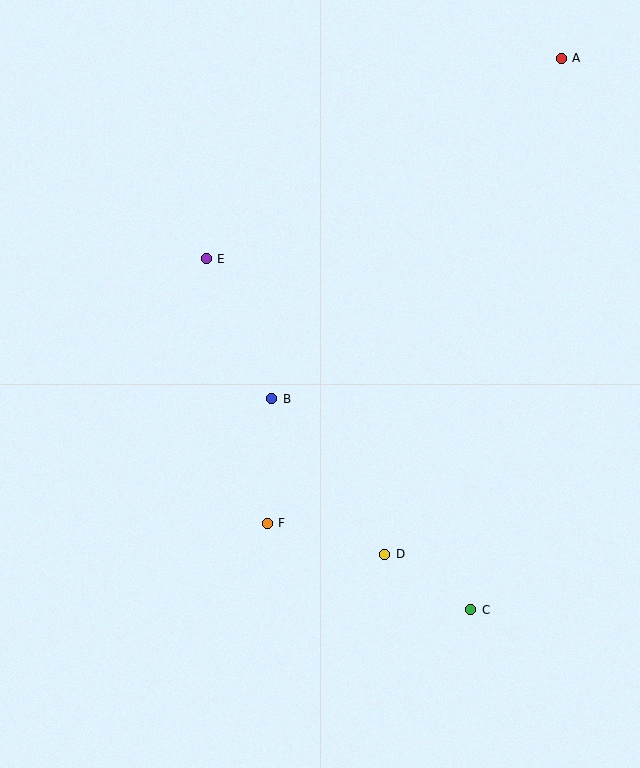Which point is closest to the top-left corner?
Point E is closest to the top-left corner.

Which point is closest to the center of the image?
Point B at (272, 399) is closest to the center.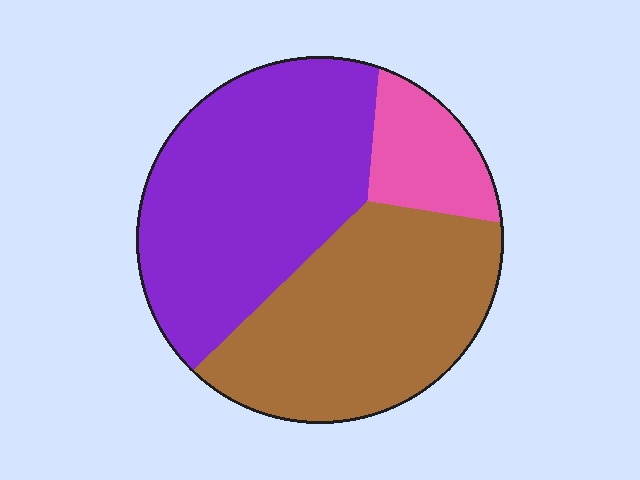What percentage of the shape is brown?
Brown covers roughly 40% of the shape.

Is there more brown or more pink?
Brown.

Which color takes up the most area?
Purple, at roughly 45%.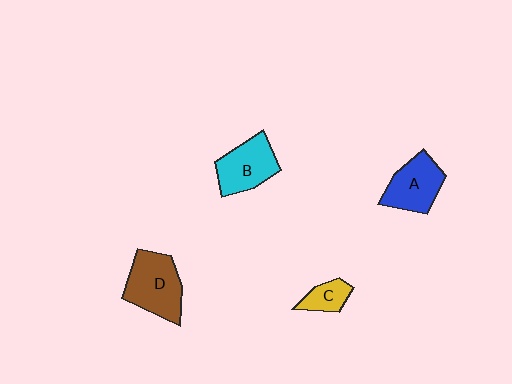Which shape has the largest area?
Shape D (brown).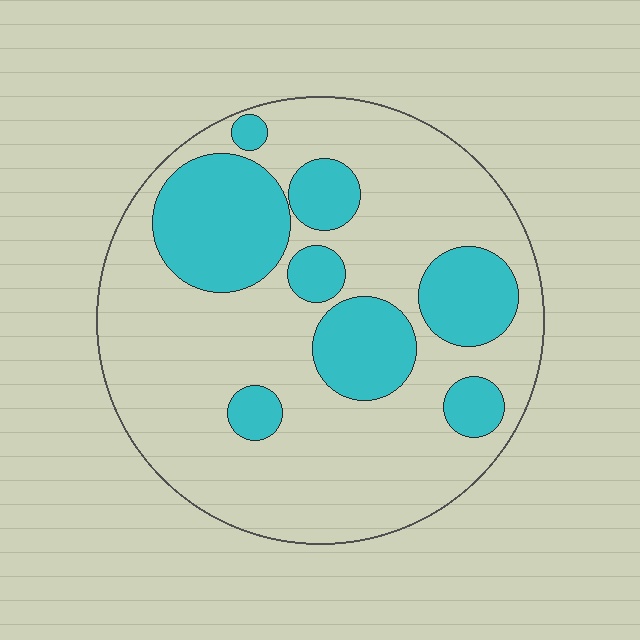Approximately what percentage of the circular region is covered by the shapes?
Approximately 30%.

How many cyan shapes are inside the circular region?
8.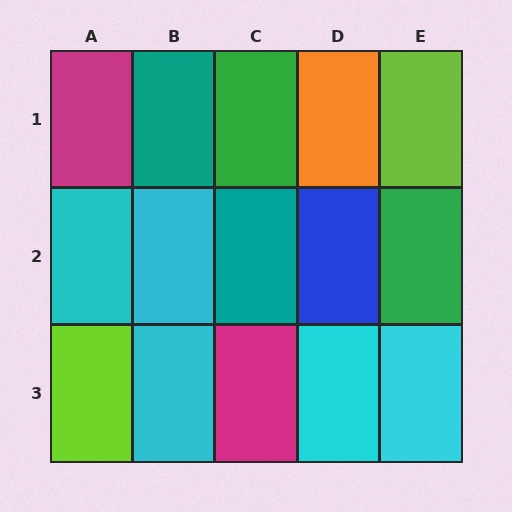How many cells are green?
2 cells are green.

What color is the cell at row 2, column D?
Blue.